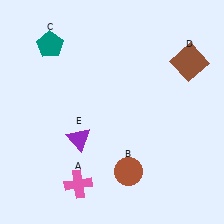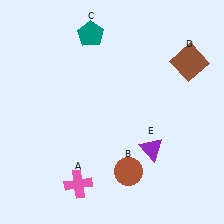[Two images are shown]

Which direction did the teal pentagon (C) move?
The teal pentagon (C) moved right.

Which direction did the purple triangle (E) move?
The purple triangle (E) moved right.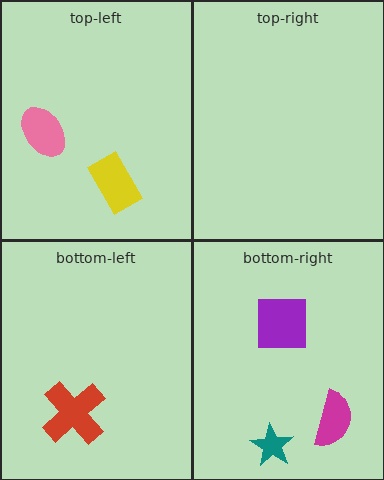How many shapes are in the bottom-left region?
1.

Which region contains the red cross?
The bottom-left region.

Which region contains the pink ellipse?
The top-left region.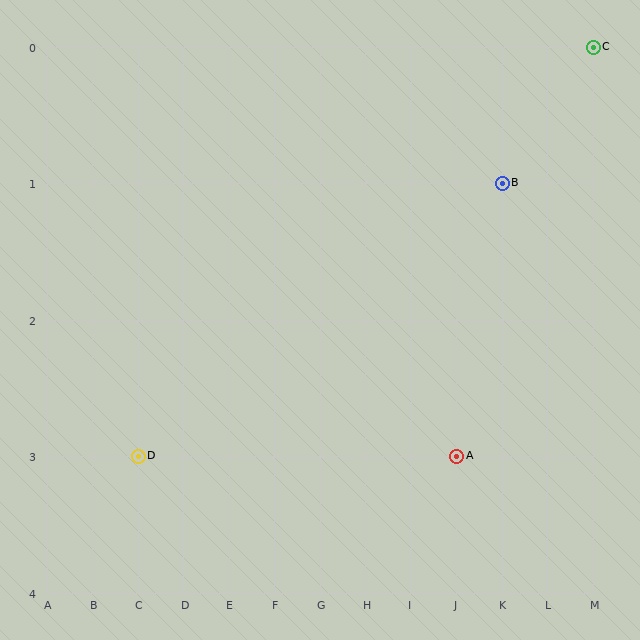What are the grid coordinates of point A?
Point A is at grid coordinates (J, 3).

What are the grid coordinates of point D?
Point D is at grid coordinates (C, 3).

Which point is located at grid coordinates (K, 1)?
Point B is at (K, 1).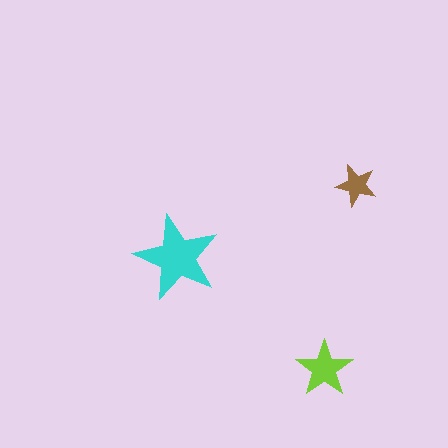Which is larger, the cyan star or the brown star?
The cyan one.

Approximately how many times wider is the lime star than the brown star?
About 1.5 times wider.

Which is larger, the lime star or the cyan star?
The cyan one.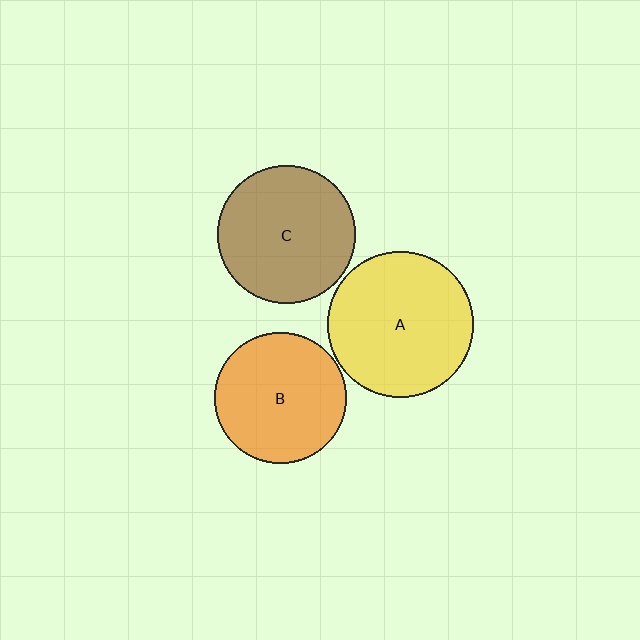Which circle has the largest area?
Circle A (yellow).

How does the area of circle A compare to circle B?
Approximately 1.2 times.